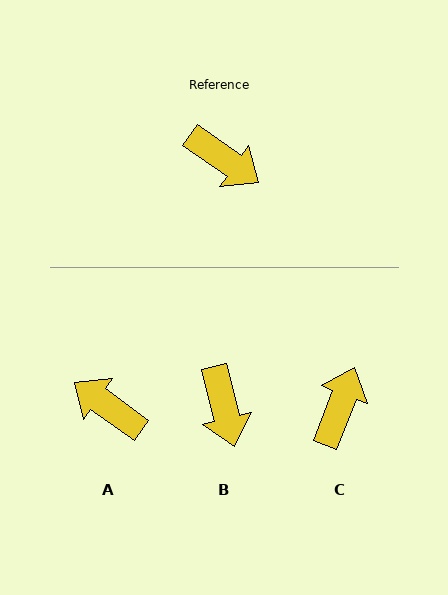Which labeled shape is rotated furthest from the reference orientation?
A, about 179 degrees away.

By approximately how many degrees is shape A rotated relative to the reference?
Approximately 179 degrees counter-clockwise.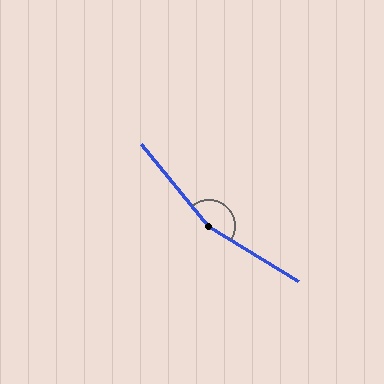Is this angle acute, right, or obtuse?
It is obtuse.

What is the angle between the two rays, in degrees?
Approximately 161 degrees.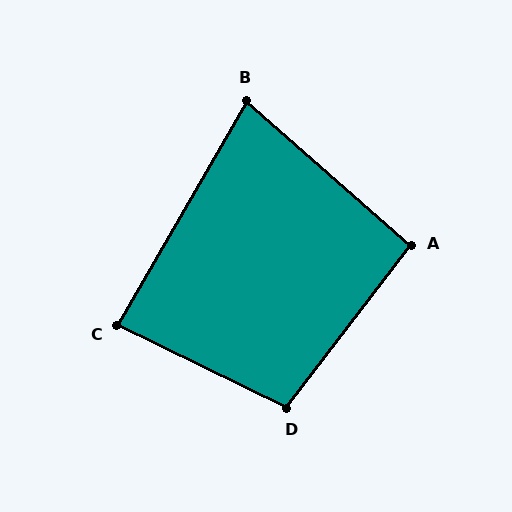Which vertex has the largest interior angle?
D, at approximately 101 degrees.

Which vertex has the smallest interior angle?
B, at approximately 79 degrees.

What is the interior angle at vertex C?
Approximately 86 degrees (approximately right).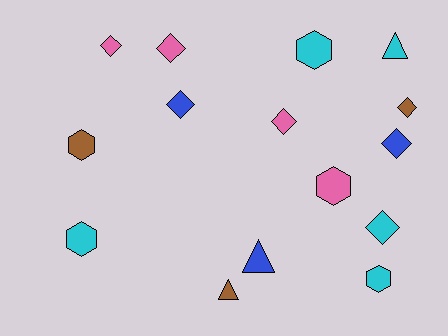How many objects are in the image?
There are 15 objects.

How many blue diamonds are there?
There are 2 blue diamonds.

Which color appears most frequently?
Cyan, with 5 objects.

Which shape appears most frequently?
Diamond, with 7 objects.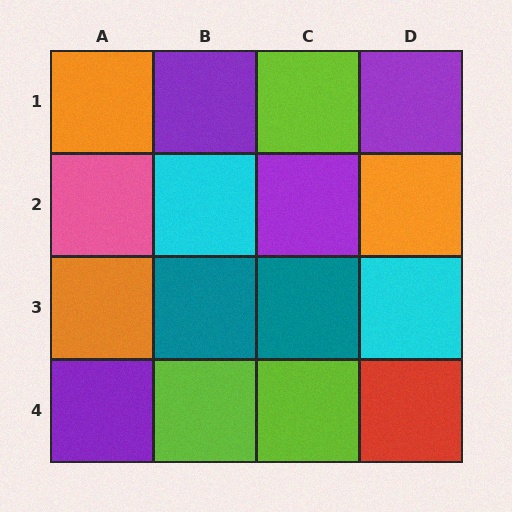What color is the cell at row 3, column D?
Cyan.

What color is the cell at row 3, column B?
Teal.